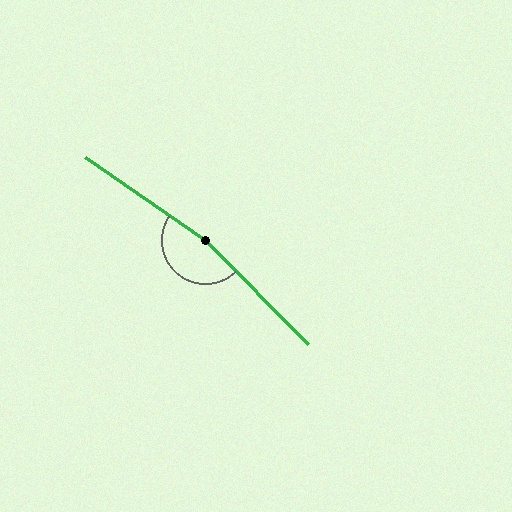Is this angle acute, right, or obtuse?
It is obtuse.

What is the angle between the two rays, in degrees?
Approximately 169 degrees.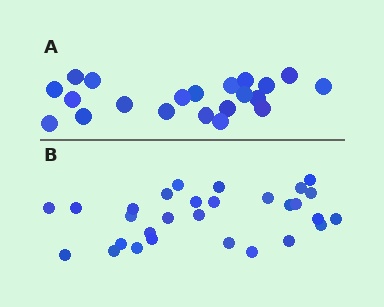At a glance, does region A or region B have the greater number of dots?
Region B (the bottom region) has more dots.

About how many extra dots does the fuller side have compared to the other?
Region B has roughly 8 or so more dots than region A.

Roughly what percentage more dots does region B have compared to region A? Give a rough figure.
About 40% more.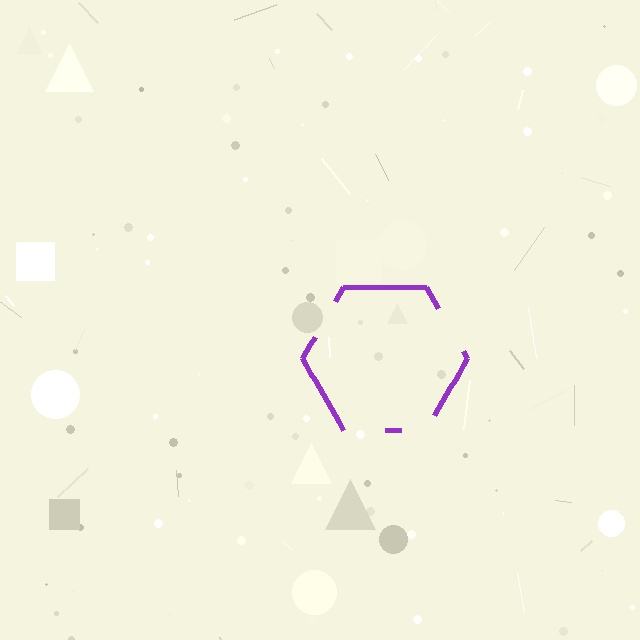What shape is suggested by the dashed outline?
The dashed outline suggests a hexagon.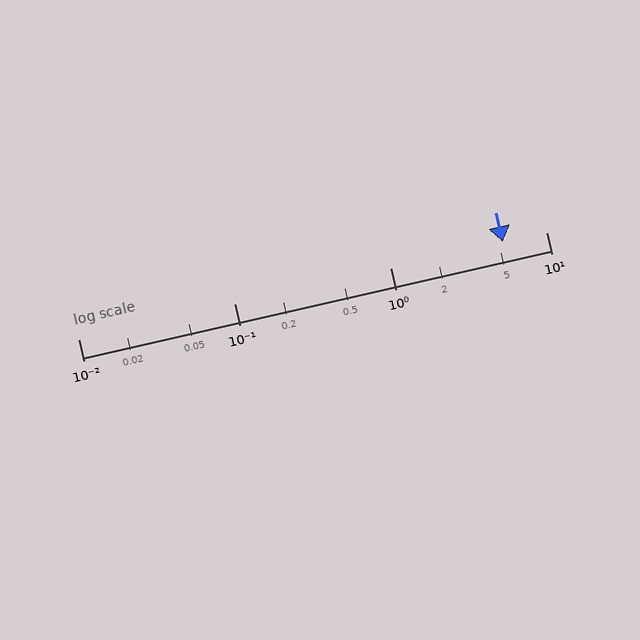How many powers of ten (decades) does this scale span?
The scale spans 3 decades, from 0.01 to 10.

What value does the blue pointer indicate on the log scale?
The pointer indicates approximately 5.3.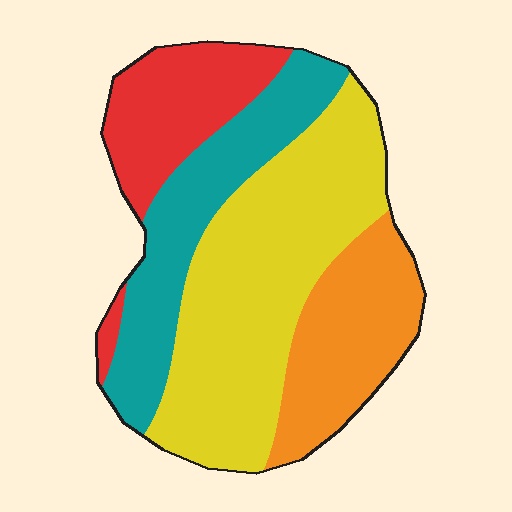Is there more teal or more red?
Teal.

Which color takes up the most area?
Yellow, at roughly 40%.